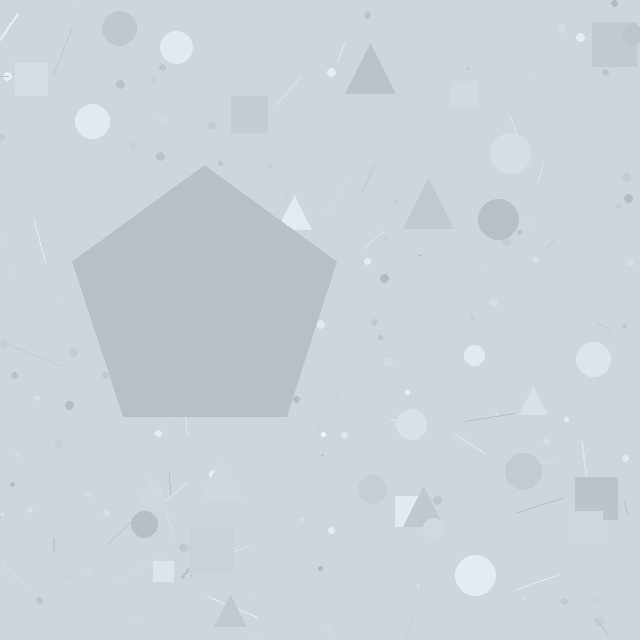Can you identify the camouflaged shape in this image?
The camouflaged shape is a pentagon.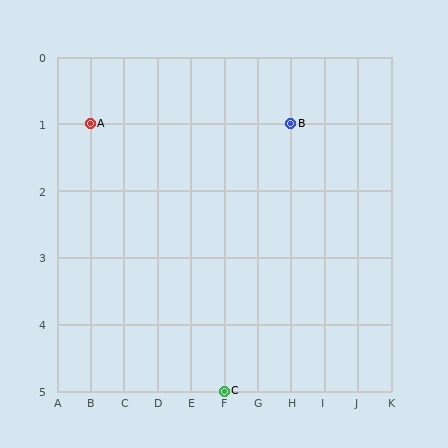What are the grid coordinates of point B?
Point B is at grid coordinates (H, 1).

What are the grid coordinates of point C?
Point C is at grid coordinates (F, 5).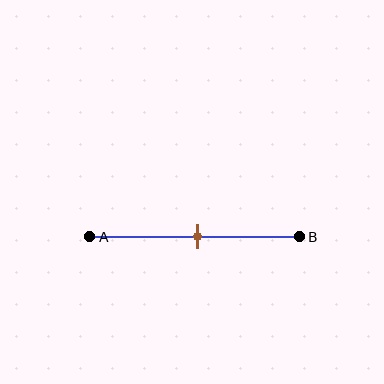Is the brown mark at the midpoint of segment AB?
Yes, the mark is approximately at the midpoint.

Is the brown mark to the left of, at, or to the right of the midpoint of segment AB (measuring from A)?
The brown mark is approximately at the midpoint of segment AB.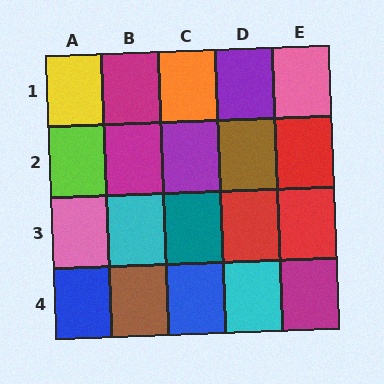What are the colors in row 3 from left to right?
Pink, cyan, teal, red, red.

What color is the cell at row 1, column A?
Yellow.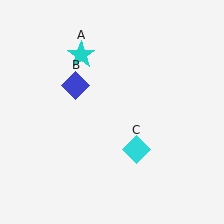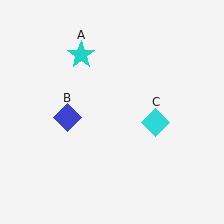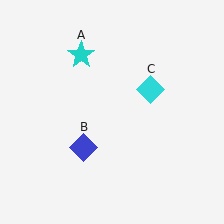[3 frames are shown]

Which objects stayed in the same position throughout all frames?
Cyan star (object A) remained stationary.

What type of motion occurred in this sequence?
The blue diamond (object B), cyan diamond (object C) rotated counterclockwise around the center of the scene.